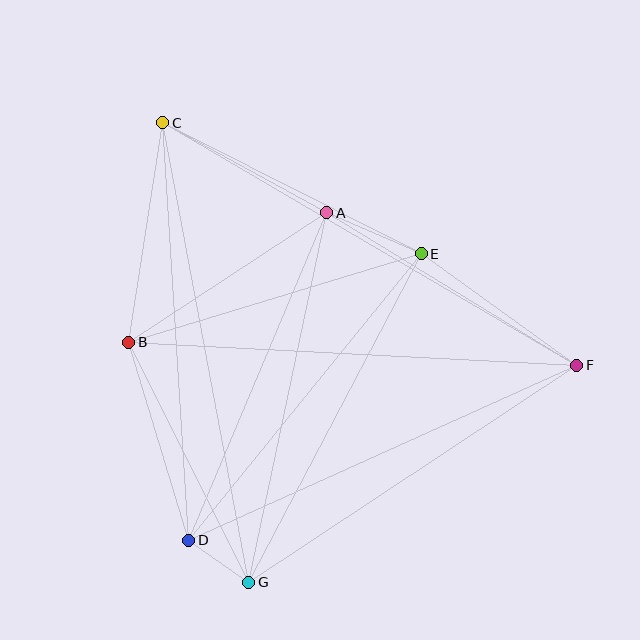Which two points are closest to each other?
Points D and G are closest to each other.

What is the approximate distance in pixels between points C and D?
The distance between C and D is approximately 418 pixels.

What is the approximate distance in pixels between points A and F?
The distance between A and F is approximately 293 pixels.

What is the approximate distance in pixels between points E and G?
The distance between E and G is approximately 371 pixels.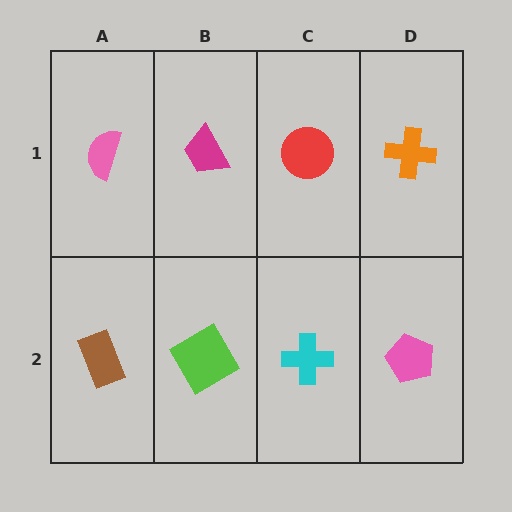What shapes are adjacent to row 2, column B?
A magenta trapezoid (row 1, column B), a brown rectangle (row 2, column A), a cyan cross (row 2, column C).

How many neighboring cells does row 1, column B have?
3.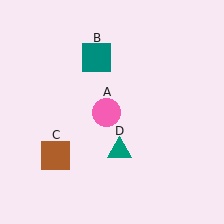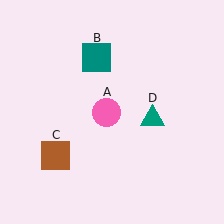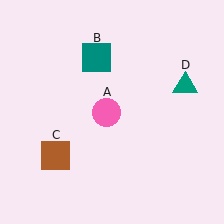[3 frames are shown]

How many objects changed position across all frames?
1 object changed position: teal triangle (object D).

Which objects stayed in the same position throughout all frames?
Pink circle (object A) and teal square (object B) and brown square (object C) remained stationary.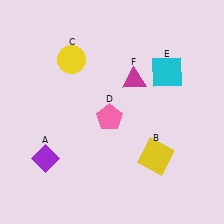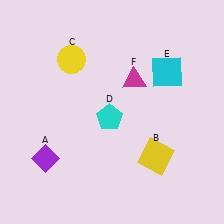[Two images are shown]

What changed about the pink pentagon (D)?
In Image 1, D is pink. In Image 2, it changed to cyan.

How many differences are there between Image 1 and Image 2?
There is 1 difference between the two images.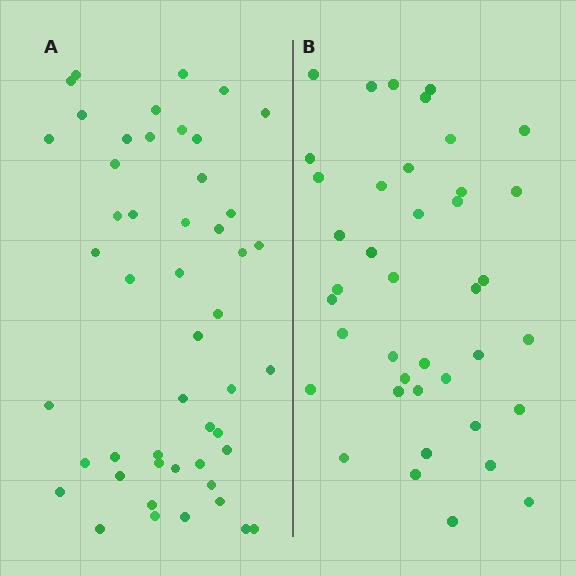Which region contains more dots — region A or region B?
Region A (the left region) has more dots.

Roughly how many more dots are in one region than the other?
Region A has roughly 8 or so more dots than region B.